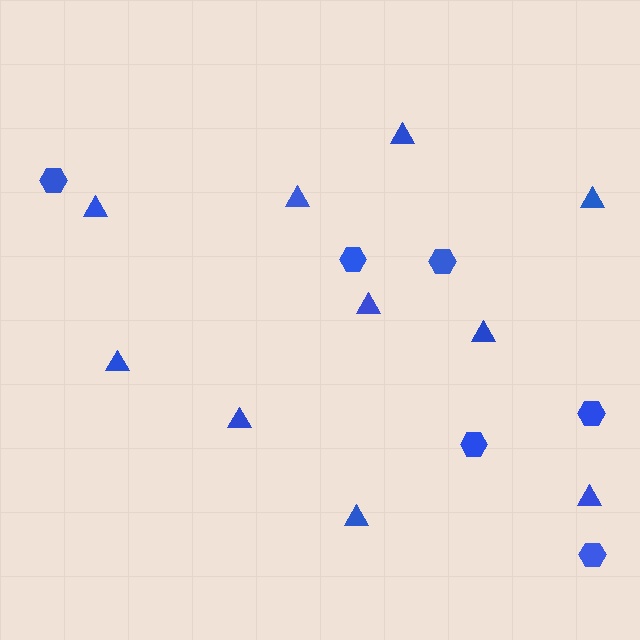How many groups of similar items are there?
There are 2 groups: one group of hexagons (6) and one group of triangles (10).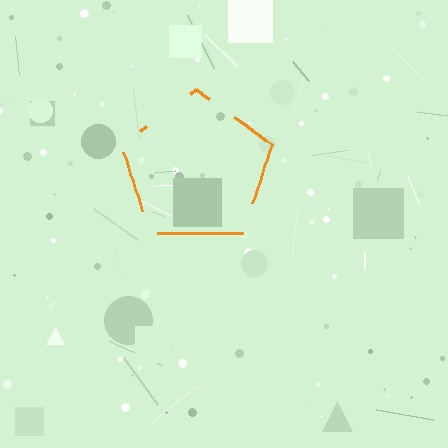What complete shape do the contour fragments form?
The contour fragments form a pentagon.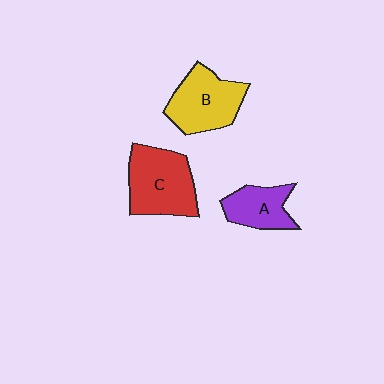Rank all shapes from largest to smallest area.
From largest to smallest: C (red), B (yellow), A (purple).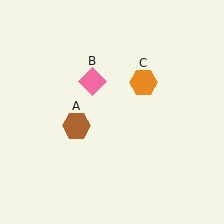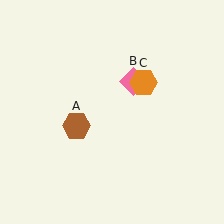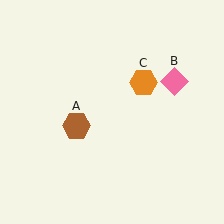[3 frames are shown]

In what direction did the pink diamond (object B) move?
The pink diamond (object B) moved right.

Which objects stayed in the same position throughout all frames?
Brown hexagon (object A) and orange hexagon (object C) remained stationary.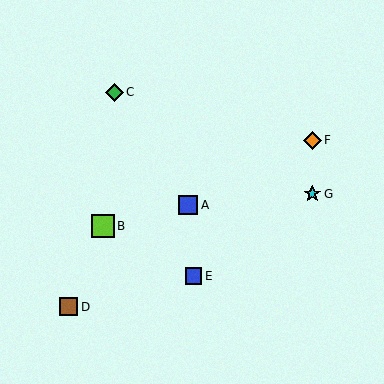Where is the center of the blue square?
The center of the blue square is at (188, 205).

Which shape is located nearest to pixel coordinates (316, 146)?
The orange diamond (labeled F) at (312, 140) is nearest to that location.